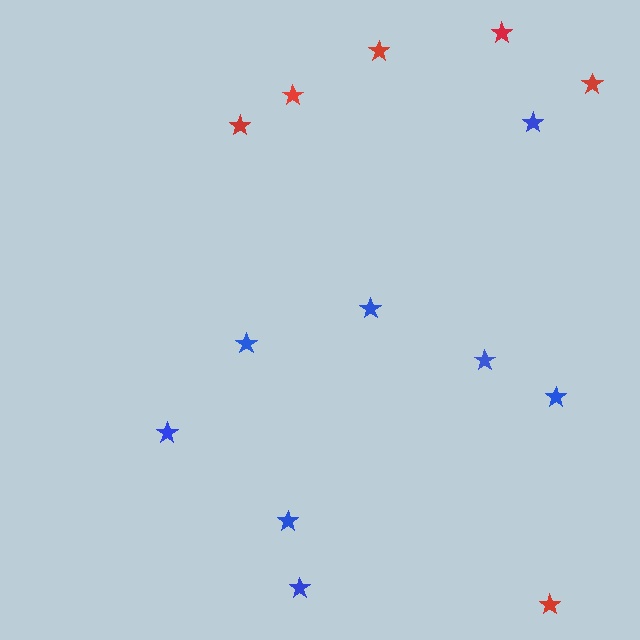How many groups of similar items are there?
There are 2 groups: one group of red stars (6) and one group of blue stars (8).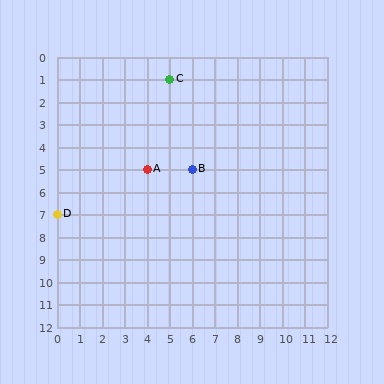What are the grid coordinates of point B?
Point B is at grid coordinates (6, 5).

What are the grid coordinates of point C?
Point C is at grid coordinates (5, 1).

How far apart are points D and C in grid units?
Points D and C are 5 columns and 6 rows apart (about 7.8 grid units diagonally).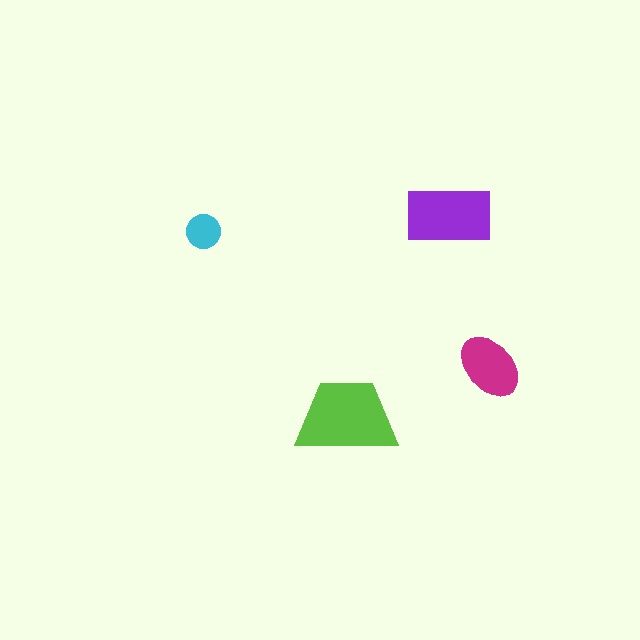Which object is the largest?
The lime trapezoid.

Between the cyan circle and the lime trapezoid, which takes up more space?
The lime trapezoid.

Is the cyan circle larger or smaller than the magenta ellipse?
Smaller.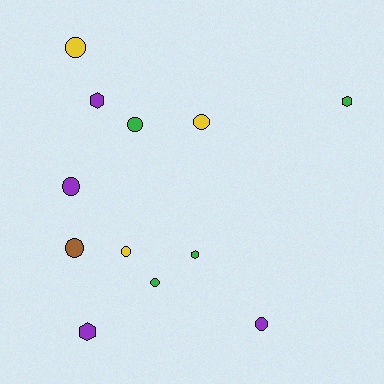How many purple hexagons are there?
There are 2 purple hexagons.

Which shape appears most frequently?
Circle, with 8 objects.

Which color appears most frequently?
Green, with 4 objects.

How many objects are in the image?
There are 12 objects.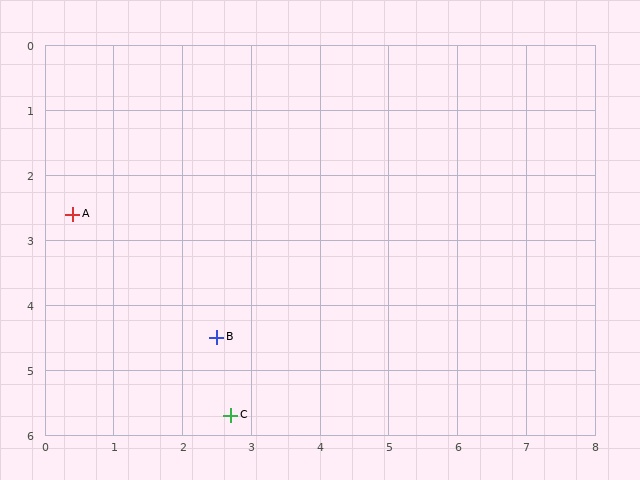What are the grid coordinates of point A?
Point A is at approximately (0.4, 2.6).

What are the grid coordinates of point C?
Point C is at approximately (2.7, 5.7).